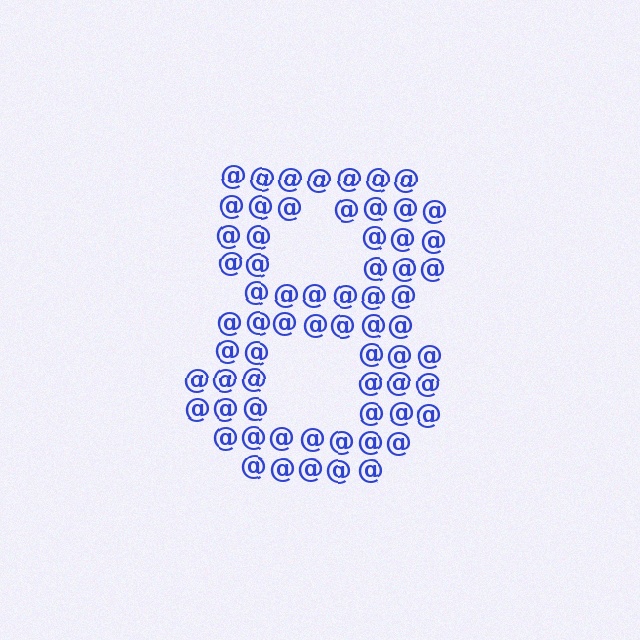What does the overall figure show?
The overall figure shows the digit 8.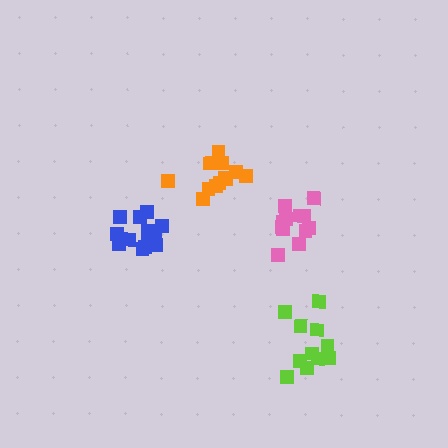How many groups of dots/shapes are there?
There are 4 groups.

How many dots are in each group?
Group 1: 13 dots, Group 2: 14 dots, Group 3: 11 dots, Group 4: 12 dots (50 total).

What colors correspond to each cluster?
The clusters are colored: orange, blue, lime, pink.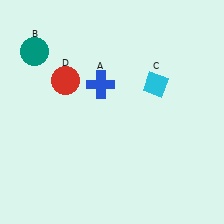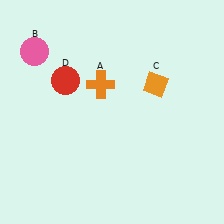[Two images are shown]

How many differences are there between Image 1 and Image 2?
There are 3 differences between the two images.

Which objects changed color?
A changed from blue to orange. B changed from teal to pink. C changed from cyan to orange.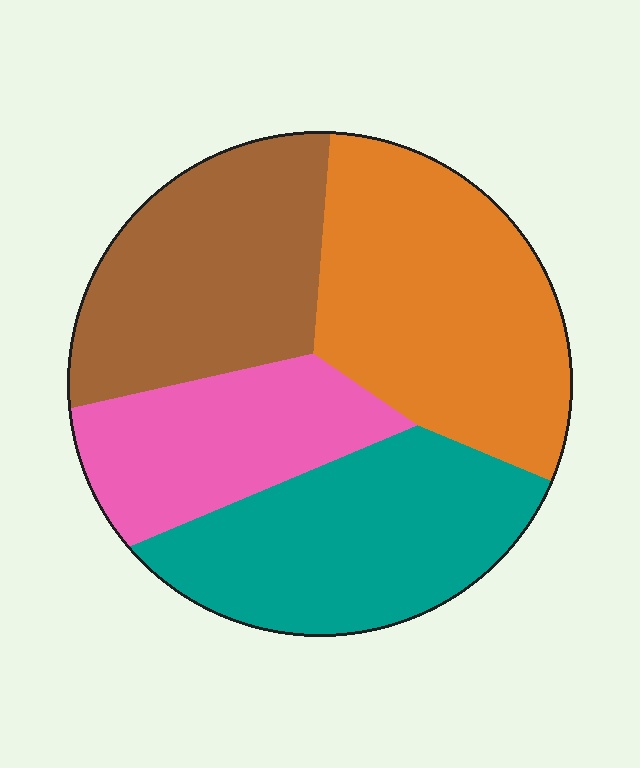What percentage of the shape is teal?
Teal covers around 25% of the shape.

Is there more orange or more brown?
Orange.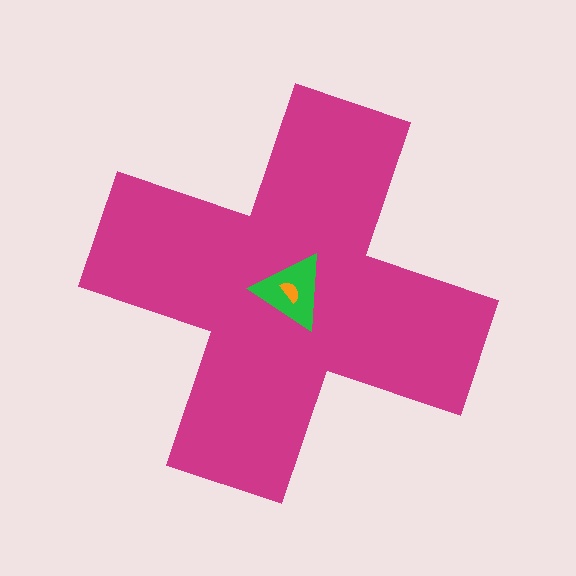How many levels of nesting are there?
3.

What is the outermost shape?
The magenta cross.